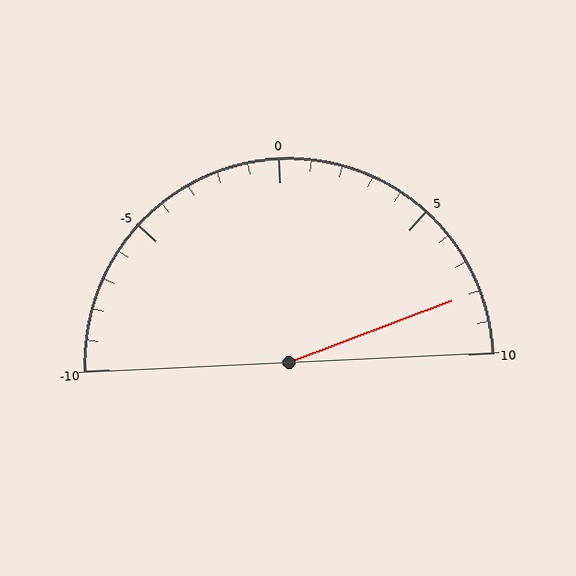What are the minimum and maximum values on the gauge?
The gauge ranges from -10 to 10.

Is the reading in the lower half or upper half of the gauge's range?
The reading is in the upper half of the range (-10 to 10).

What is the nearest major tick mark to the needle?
The nearest major tick mark is 10.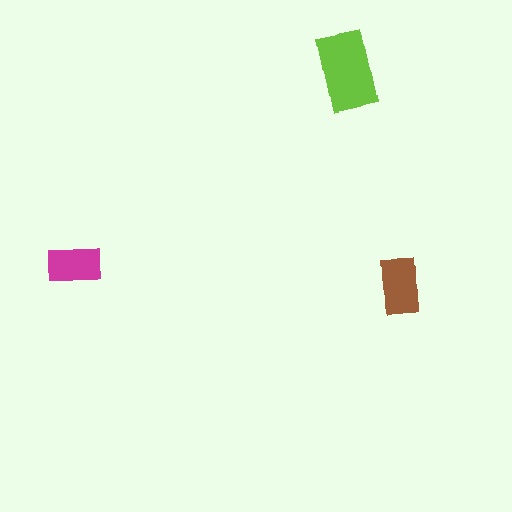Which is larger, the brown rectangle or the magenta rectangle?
The brown one.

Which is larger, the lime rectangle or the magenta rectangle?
The lime one.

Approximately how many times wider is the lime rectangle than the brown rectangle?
About 1.5 times wider.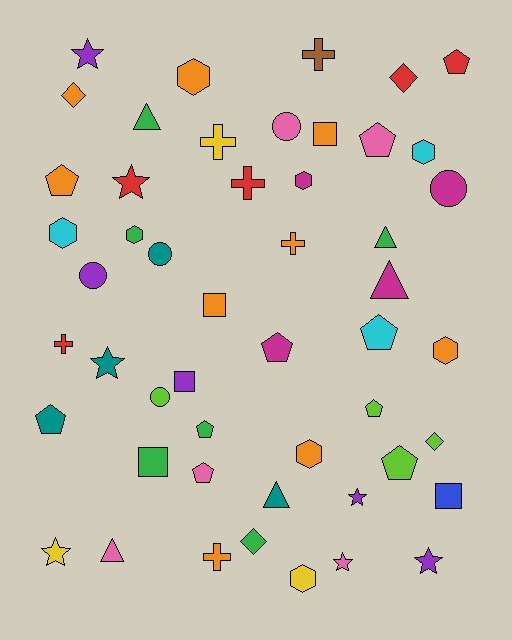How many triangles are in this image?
There are 5 triangles.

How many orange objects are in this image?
There are 9 orange objects.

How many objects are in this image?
There are 50 objects.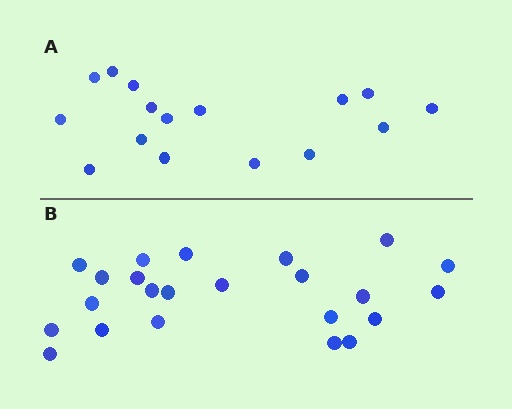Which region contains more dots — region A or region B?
Region B (the bottom region) has more dots.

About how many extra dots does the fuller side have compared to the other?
Region B has roughly 8 or so more dots than region A.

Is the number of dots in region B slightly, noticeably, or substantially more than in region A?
Region B has noticeably more, but not dramatically so. The ratio is roughly 1.4 to 1.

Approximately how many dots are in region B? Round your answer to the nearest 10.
About 20 dots. (The exact count is 23, which rounds to 20.)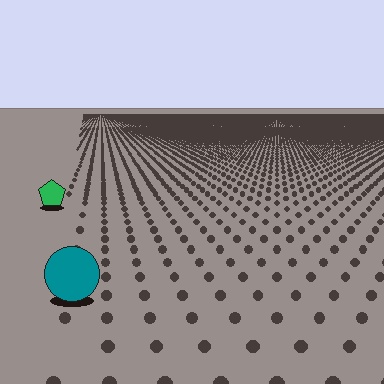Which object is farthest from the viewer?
The green pentagon is farthest from the viewer. It appears smaller and the ground texture around it is denser.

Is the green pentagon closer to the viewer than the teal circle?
No. The teal circle is closer — you can tell from the texture gradient: the ground texture is coarser near it.